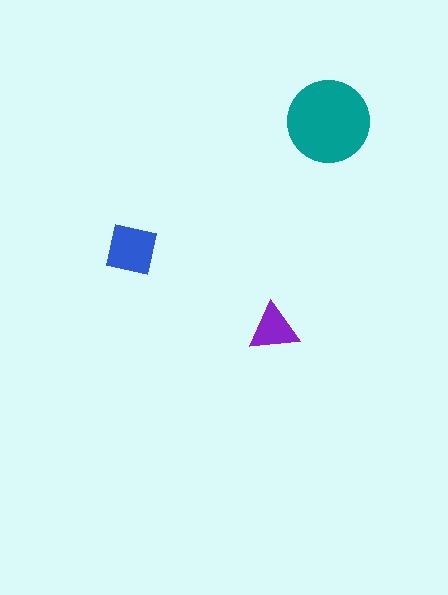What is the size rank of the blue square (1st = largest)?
2nd.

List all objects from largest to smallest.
The teal circle, the blue square, the purple triangle.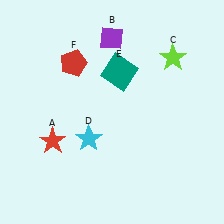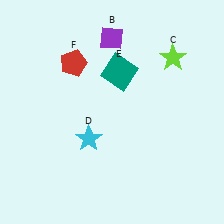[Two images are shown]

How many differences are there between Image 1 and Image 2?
There is 1 difference between the two images.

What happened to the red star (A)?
The red star (A) was removed in Image 2. It was in the bottom-left area of Image 1.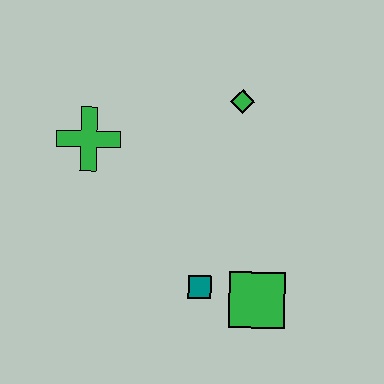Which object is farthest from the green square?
The green cross is farthest from the green square.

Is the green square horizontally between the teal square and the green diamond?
No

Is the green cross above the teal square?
Yes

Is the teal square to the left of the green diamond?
Yes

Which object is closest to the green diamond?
The green cross is closest to the green diamond.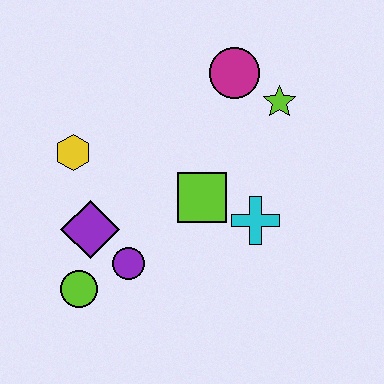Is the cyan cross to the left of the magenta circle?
No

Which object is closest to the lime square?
The cyan cross is closest to the lime square.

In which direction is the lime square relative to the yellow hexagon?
The lime square is to the right of the yellow hexagon.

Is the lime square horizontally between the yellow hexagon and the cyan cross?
Yes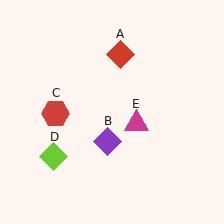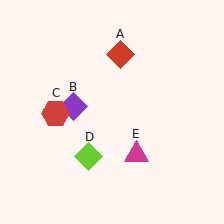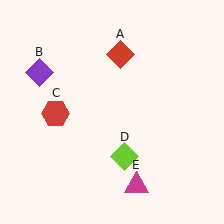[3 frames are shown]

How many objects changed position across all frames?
3 objects changed position: purple diamond (object B), lime diamond (object D), magenta triangle (object E).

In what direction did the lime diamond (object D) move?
The lime diamond (object D) moved right.